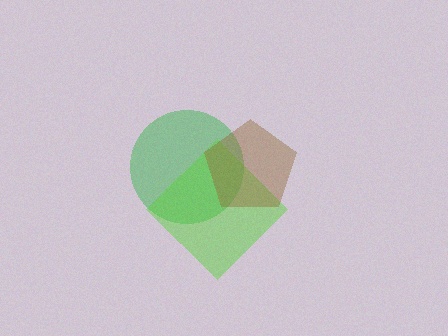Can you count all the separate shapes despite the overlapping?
Yes, there are 3 separate shapes.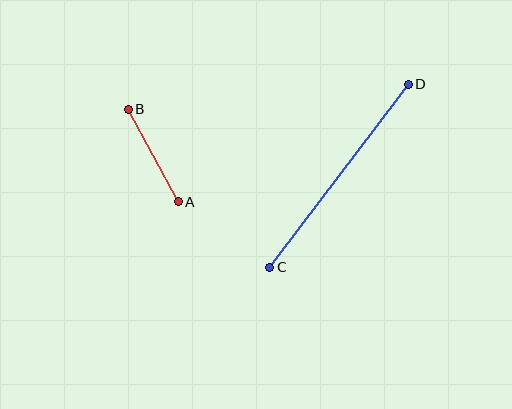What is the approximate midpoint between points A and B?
The midpoint is at approximately (153, 156) pixels.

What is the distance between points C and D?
The distance is approximately 229 pixels.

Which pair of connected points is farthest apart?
Points C and D are farthest apart.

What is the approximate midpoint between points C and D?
The midpoint is at approximately (339, 176) pixels.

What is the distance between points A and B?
The distance is approximately 105 pixels.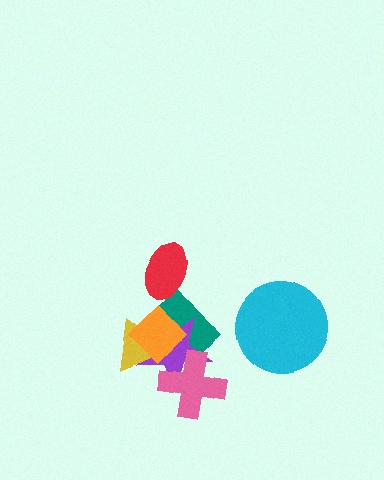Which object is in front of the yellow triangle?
The orange diamond is in front of the yellow triangle.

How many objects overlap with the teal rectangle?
3 objects overlap with the teal rectangle.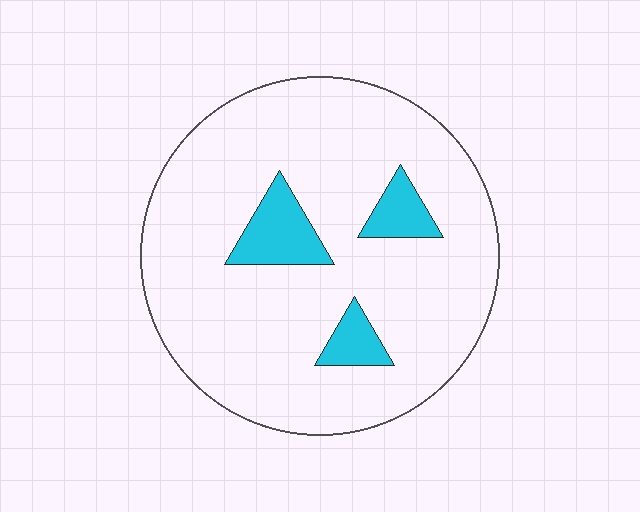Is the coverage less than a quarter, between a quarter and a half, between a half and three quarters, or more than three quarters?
Less than a quarter.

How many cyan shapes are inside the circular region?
3.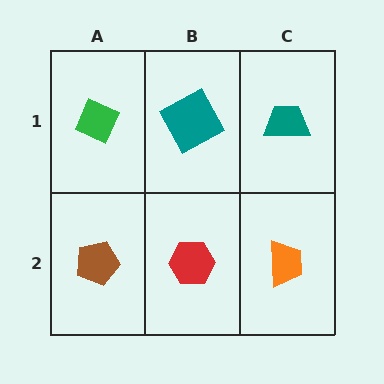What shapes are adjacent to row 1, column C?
An orange trapezoid (row 2, column C), a teal square (row 1, column B).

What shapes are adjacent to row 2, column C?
A teal trapezoid (row 1, column C), a red hexagon (row 2, column B).